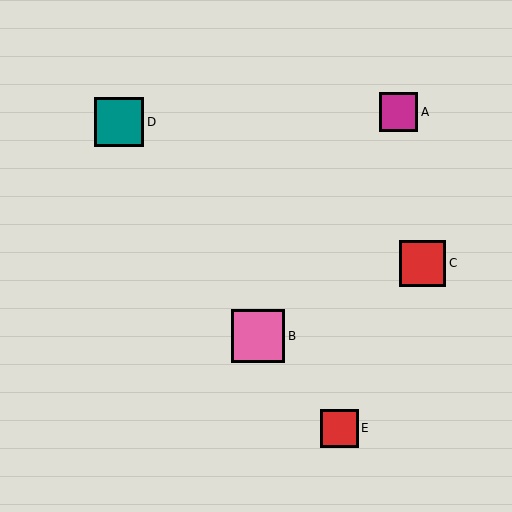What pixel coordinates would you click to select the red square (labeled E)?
Click at (340, 428) to select the red square E.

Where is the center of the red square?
The center of the red square is at (422, 264).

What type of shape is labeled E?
Shape E is a red square.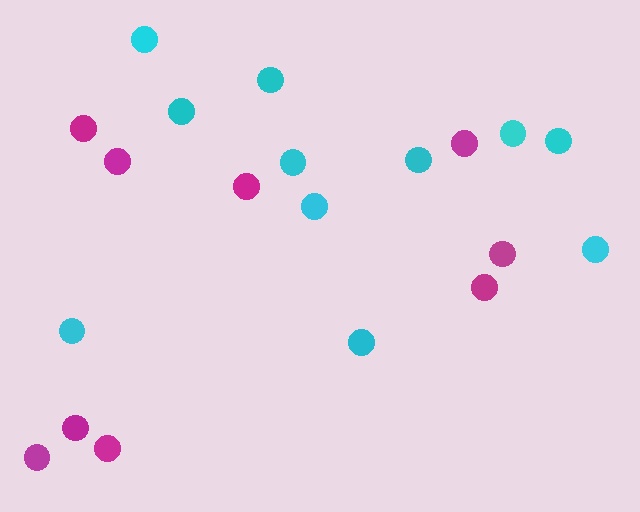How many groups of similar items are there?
There are 2 groups: one group of cyan circles (11) and one group of magenta circles (9).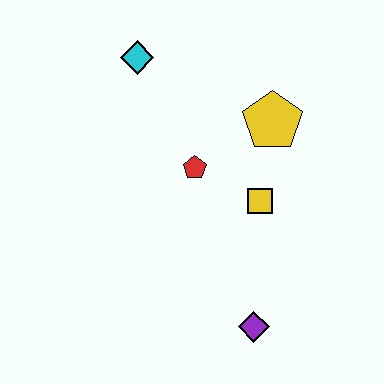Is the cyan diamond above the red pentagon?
Yes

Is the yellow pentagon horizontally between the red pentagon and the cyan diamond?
No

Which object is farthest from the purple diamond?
The cyan diamond is farthest from the purple diamond.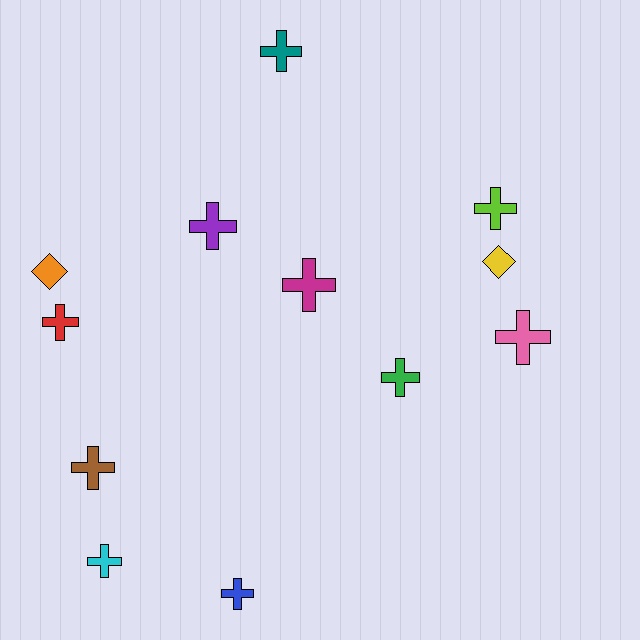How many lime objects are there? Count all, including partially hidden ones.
There is 1 lime object.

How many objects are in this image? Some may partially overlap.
There are 12 objects.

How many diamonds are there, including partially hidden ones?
There are 2 diamonds.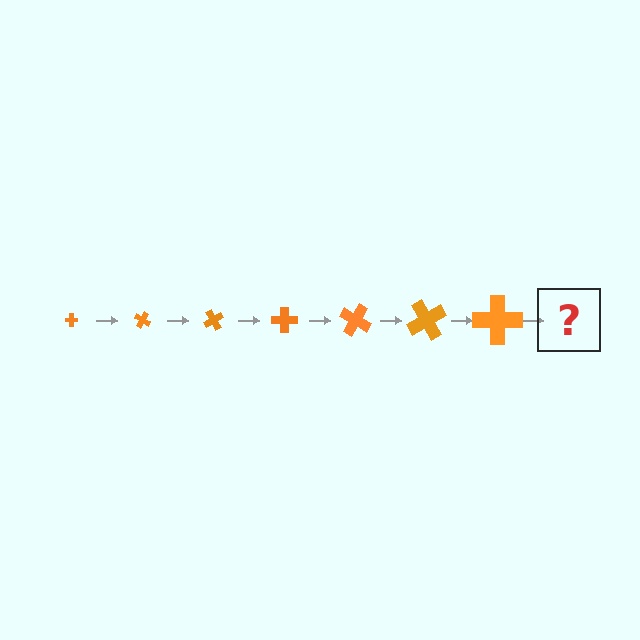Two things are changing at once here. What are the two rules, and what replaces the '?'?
The two rules are that the cross grows larger each step and it rotates 30 degrees each step. The '?' should be a cross, larger than the previous one and rotated 210 degrees from the start.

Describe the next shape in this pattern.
It should be a cross, larger than the previous one and rotated 210 degrees from the start.